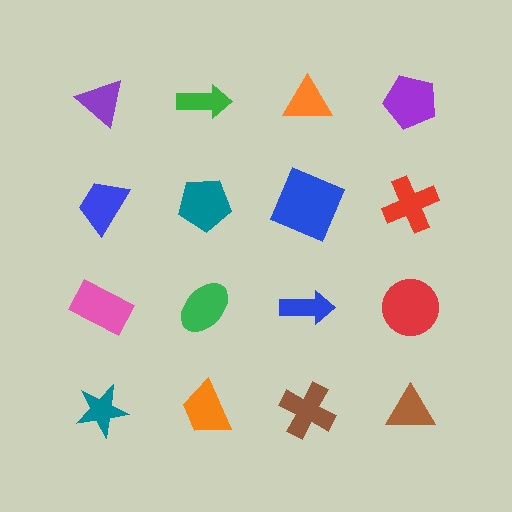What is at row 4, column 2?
An orange trapezoid.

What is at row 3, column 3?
A blue arrow.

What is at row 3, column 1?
A pink rectangle.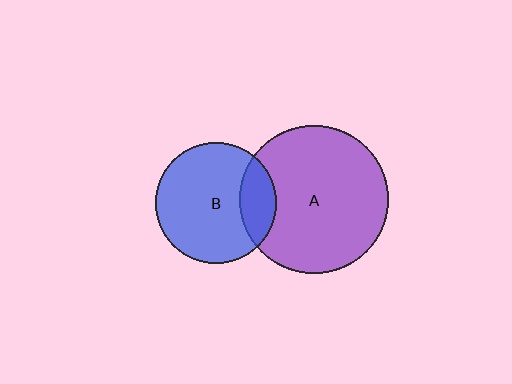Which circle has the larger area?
Circle A (purple).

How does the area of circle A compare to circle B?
Approximately 1.5 times.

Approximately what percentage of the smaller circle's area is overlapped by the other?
Approximately 20%.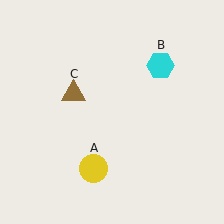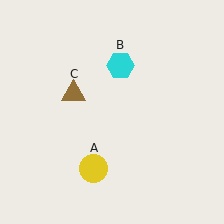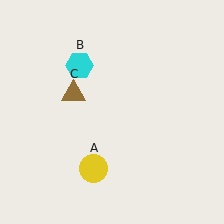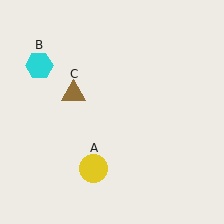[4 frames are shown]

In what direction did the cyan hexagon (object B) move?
The cyan hexagon (object B) moved left.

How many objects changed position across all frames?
1 object changed position: cyan hexagon (object B).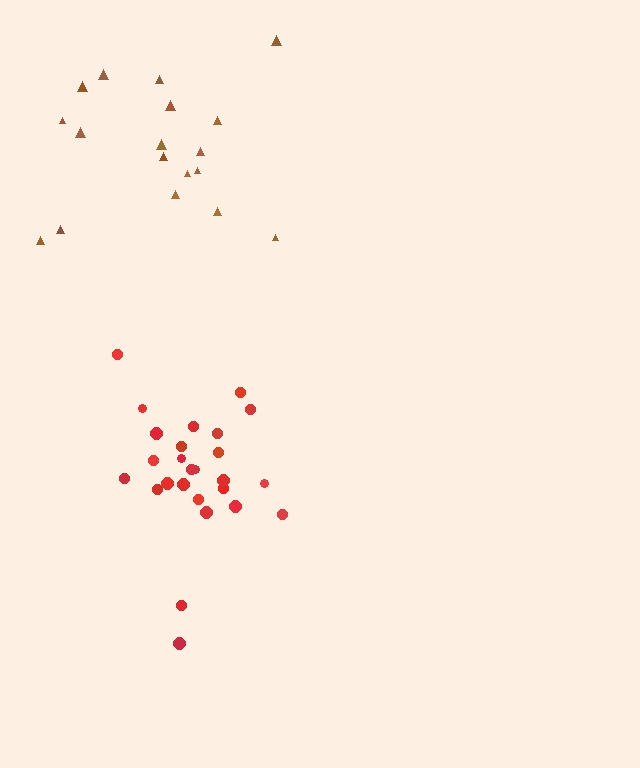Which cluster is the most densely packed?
Red.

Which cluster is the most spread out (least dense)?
Brown.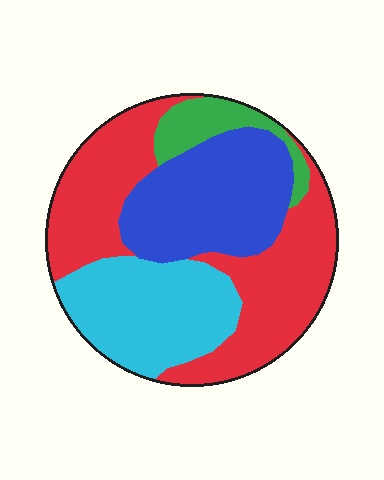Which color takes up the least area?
Green, at roughly 10%.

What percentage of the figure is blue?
Blue covers roughly 25% of the figure.